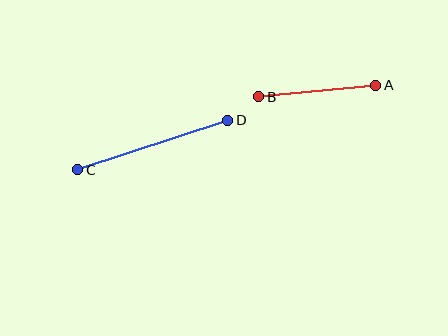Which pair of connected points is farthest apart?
Points C and D are farthest apart.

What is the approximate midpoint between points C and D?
The midpoint is at approximately (153, 145) pixels.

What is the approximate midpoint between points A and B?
The midpoint is at approximately (317, 91) pixels.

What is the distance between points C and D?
The distance is approximately 158 pixels.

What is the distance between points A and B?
The distance is approximately 118 pixels.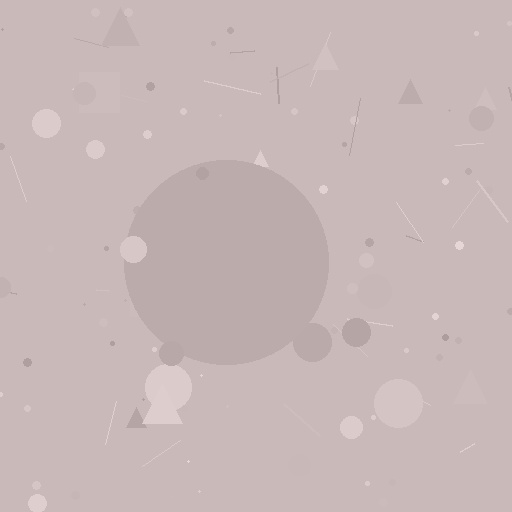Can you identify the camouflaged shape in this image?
The camouflaged shape is a circle.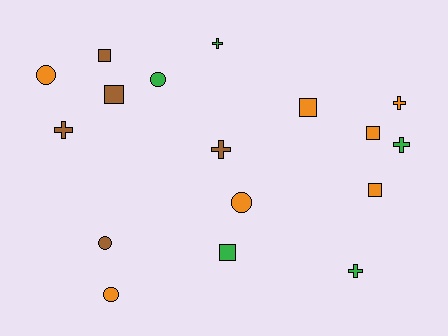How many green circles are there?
There is 1 green circle.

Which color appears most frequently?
Orange, with 7 objects.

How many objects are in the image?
There are 17 objects.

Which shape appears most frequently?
Square, with 6 objects.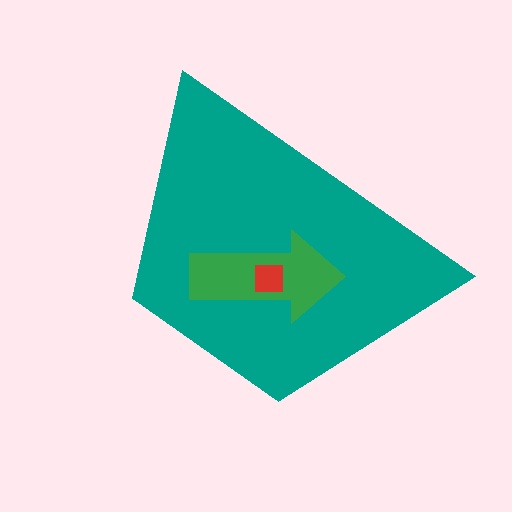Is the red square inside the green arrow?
Yes.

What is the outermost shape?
The teal trapezoid.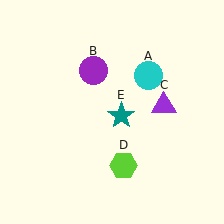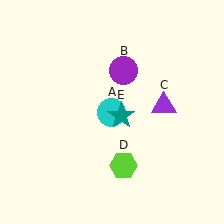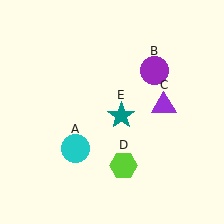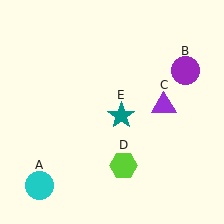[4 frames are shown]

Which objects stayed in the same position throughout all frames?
Purple triangle (object C) and lime hexagon (object D) and teal star (object E) remained stationary.